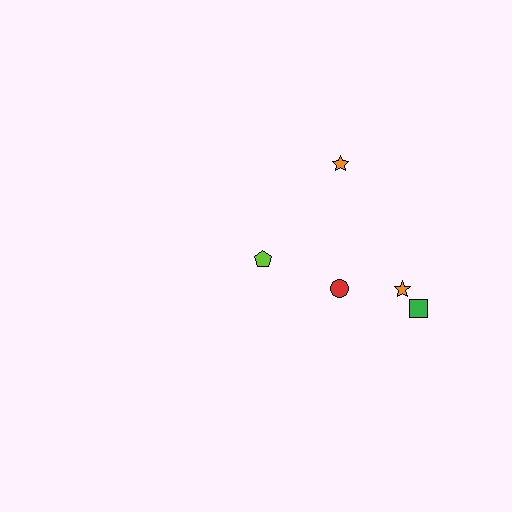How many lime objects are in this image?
There is 1 lime object.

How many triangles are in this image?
There are no triangles.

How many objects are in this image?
There are 5 objects.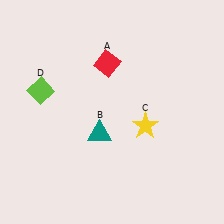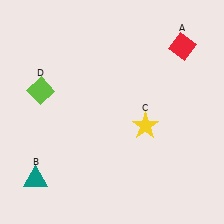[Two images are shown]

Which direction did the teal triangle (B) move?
The teal triangle (B) moved left.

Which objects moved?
The objects that moved are: the red diamond (A), the teal triangle (B).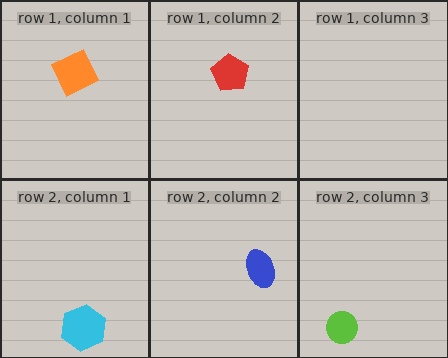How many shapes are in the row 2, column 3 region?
1.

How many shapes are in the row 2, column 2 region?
1.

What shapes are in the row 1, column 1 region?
The orange diamond.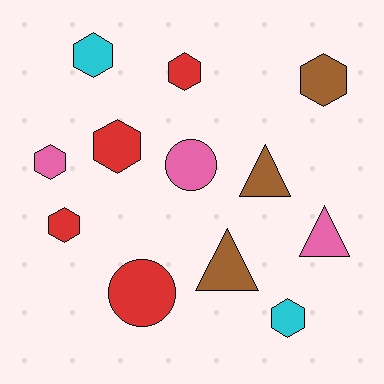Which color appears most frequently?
Red, with 4 objects.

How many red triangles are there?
There are no red triangles.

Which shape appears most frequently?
Hexagon, with 7 objects.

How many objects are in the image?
There are 12 objects.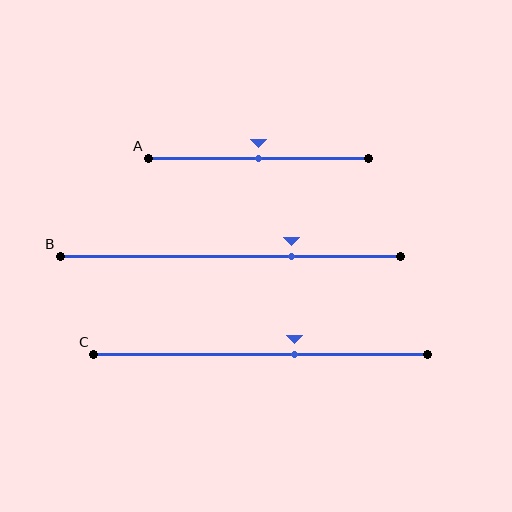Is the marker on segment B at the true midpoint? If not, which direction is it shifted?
No, the marker on segment B is shifted to the right by about 18% of the segment length.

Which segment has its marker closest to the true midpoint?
Segment A has its marker closest to the true midpoint.